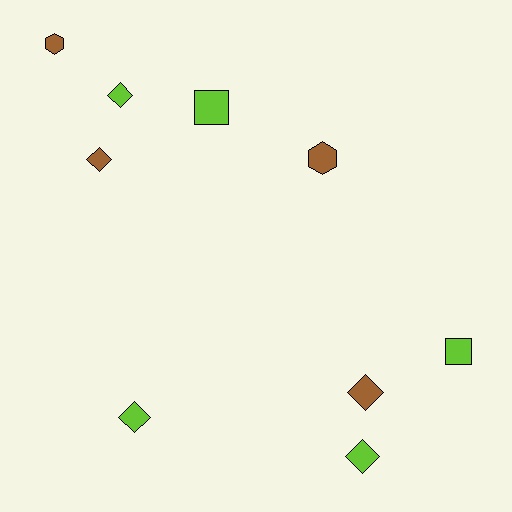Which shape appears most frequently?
Diamond, with 5 objects.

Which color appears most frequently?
Lime, with 5 objects.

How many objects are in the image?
There are 9 objects.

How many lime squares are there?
There are 2 lime squares.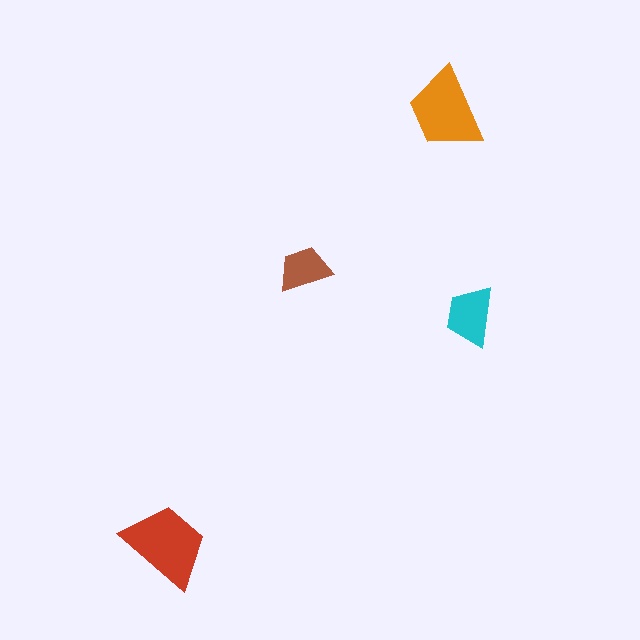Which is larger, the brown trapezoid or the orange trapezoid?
The orange one.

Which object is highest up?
The orange trapezoid is topmost.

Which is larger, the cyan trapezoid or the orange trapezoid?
The orange one.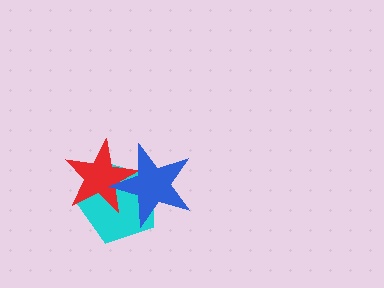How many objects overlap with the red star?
2 objects overlap with the red star.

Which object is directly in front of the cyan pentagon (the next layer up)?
The red star is directly in front of the cyan pentagon.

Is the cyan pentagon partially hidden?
Yes, it is partially covered by another shape.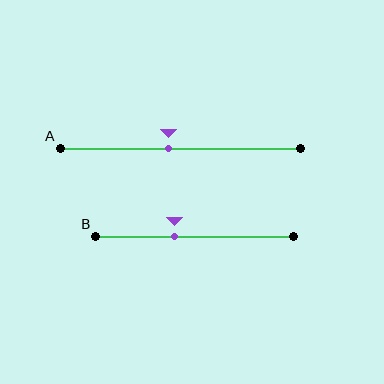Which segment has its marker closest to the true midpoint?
Segment A has its marker closest to the true midpoint.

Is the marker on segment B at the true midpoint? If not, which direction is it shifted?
No, the marker on segment B is shifted to the left by about 10% of the segment length.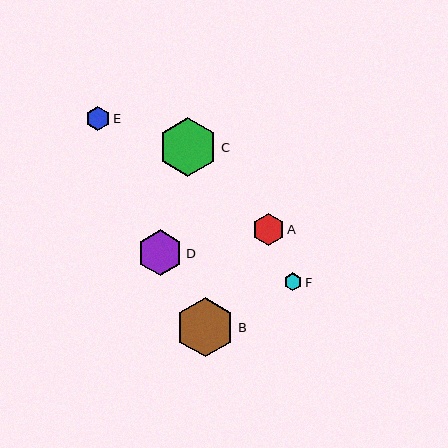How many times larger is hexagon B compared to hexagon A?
Hexagon B is approximately 1.9 times the size of hexagon A.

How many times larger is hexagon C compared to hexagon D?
Hexagon C is approximately 1.3 times the size of hexagon D.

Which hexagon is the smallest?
Hexagon F is the smallest with a size of approximately 18 pixels.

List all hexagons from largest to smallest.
From largest to smallest: C, B, D, A, E, F.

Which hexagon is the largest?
Hexagon C is the largest with a size of approximately 60 pixels.